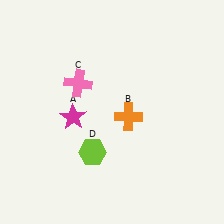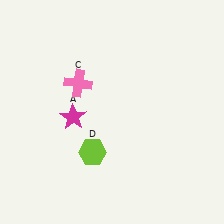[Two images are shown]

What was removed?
The orange cross (B) was removed in Image 2.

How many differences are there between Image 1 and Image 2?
There is 1 difference between the two images.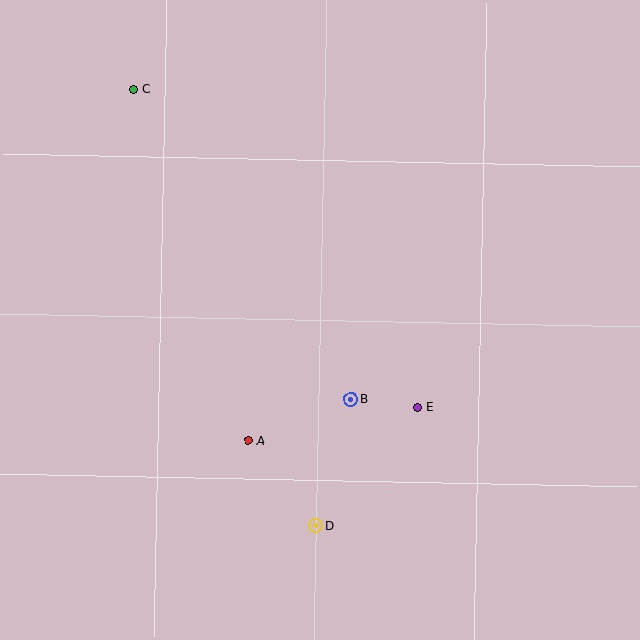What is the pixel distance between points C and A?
The distance between C and A is 369 pixels.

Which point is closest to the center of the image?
Point B at (351, 399) is closest to the center.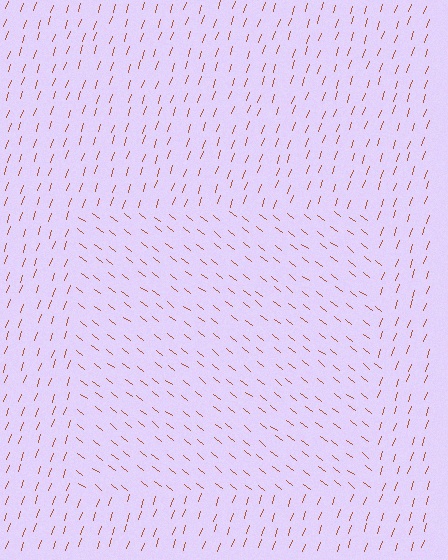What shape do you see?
I see a rectangle.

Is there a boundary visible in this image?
Yes, there is a texture boundary formed by a change in line orientation.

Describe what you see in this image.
The image is filled with small brown line segments. A rectangle region in the image has lines oriented differently from the surrounding lines, creating a visible texture boundary.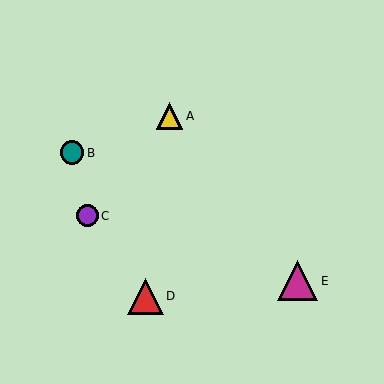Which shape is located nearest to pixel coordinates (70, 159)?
The teal circle (labeled B) at (72, 153) is nearest to that location.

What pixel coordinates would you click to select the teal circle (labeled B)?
Click at (72, 153) to select the teal circle B.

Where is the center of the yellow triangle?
The center of the yellow triangle is at (169, 116).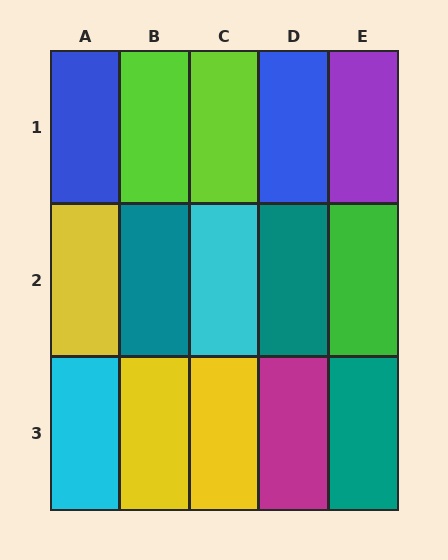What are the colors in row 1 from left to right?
Blue, lime, lime, blue, purple.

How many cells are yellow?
3 cells are yellow.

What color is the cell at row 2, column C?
Cyan.